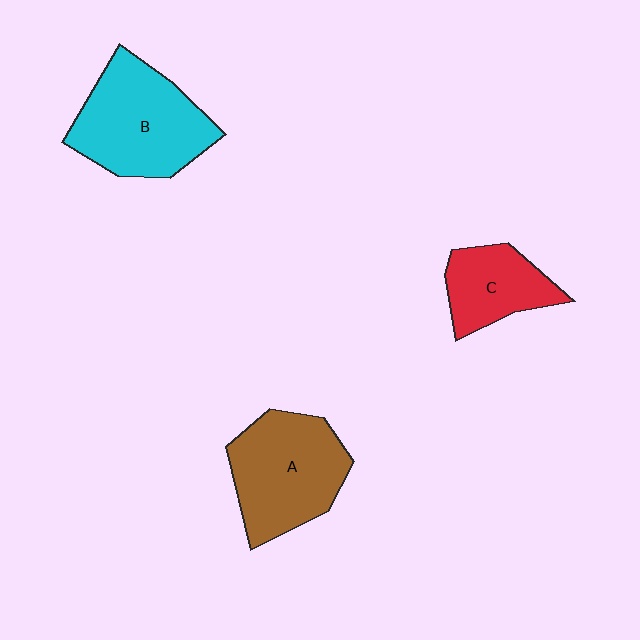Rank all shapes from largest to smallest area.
From largest to smallest: B (cyan), A (brown), C (red).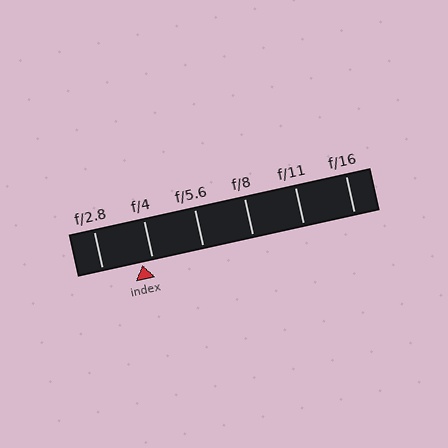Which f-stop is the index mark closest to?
The index mark is closest to f/4.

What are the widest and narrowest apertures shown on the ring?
The widest aperture shown is f/2.8 and the narrowest is f/16.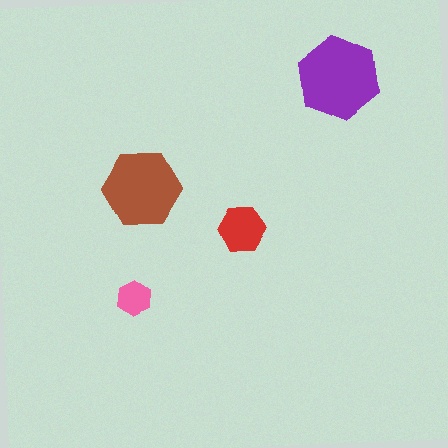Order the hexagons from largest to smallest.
the purple one, the brown one, the red one, the pink one.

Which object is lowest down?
The pink hexagon is bottommost.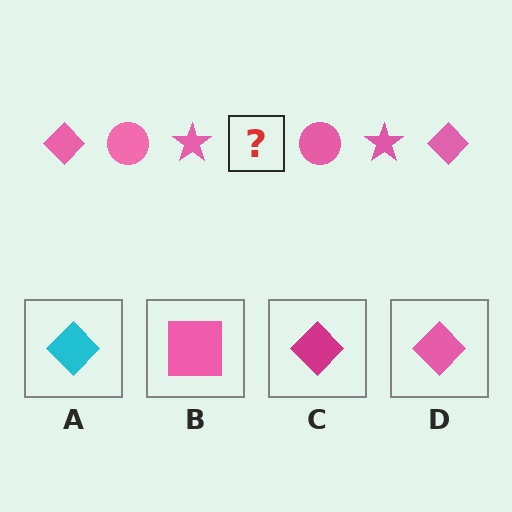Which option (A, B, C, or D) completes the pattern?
D.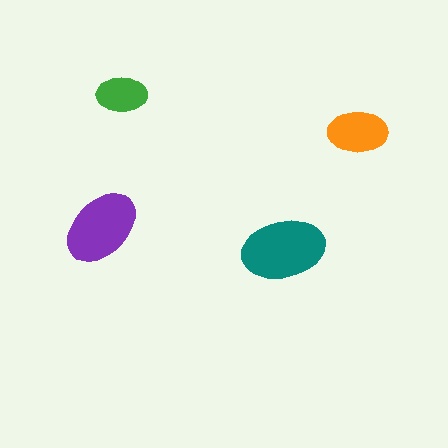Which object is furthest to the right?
The orange ellipse is rightmost.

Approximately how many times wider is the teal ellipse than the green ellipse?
About 1.5 times wider.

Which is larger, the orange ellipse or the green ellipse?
The orange one.